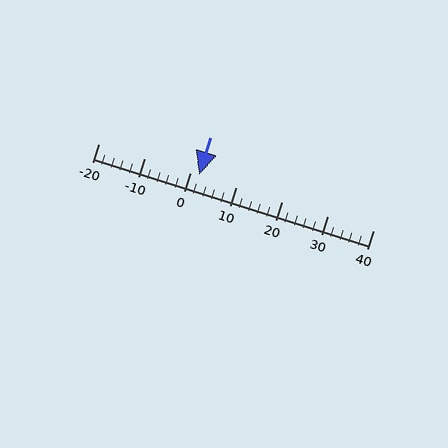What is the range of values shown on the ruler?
The ruler shows values from -20 to 40.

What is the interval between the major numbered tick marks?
The major tick marks are spaced 10 units apart.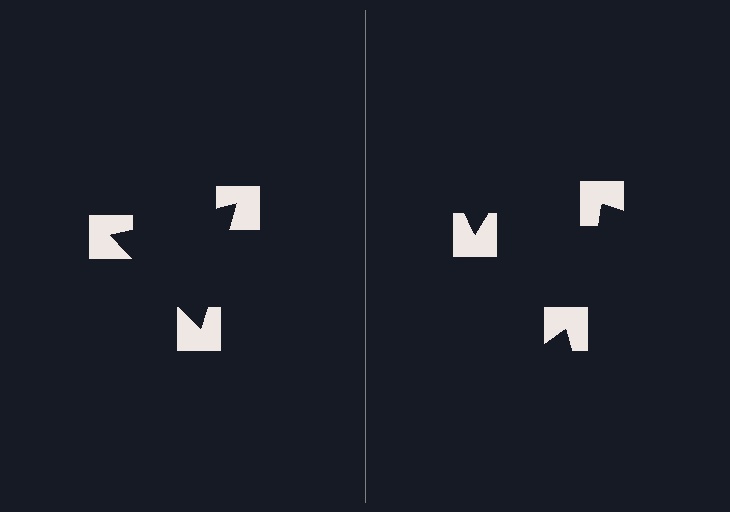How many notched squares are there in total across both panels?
6 — 3 on each side.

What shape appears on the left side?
An illusory triangle.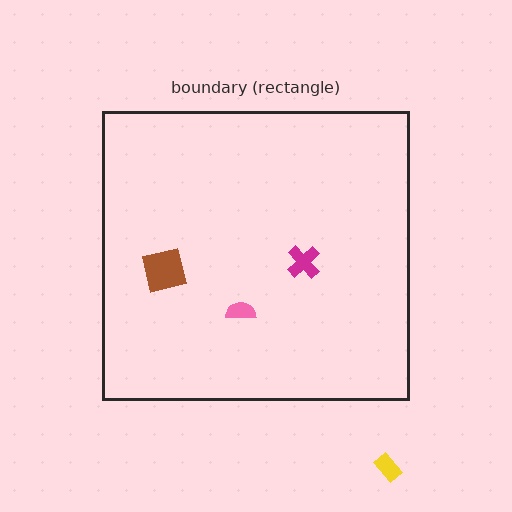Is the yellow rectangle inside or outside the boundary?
Outside.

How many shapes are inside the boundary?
3 inside, 1 outside.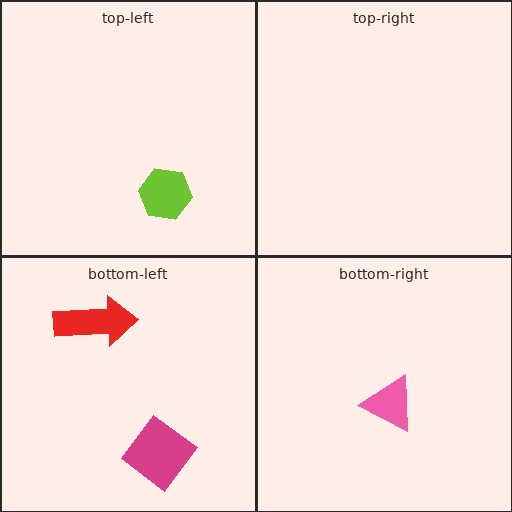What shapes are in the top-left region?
The lime hexagon.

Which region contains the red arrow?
The bottom-left region.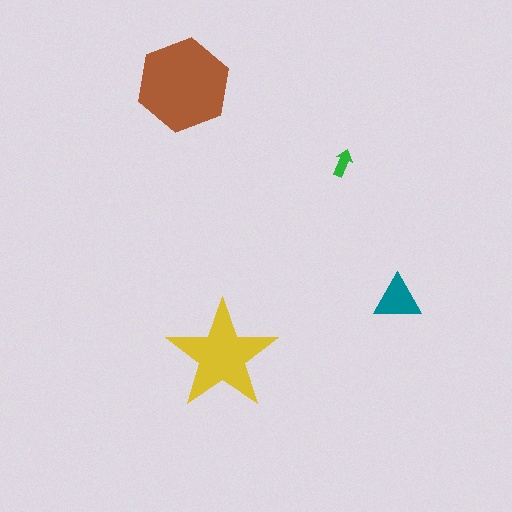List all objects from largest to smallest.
The brown hexagon, the yellow star, the teal triangle, the green arrow.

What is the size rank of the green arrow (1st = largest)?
4th.